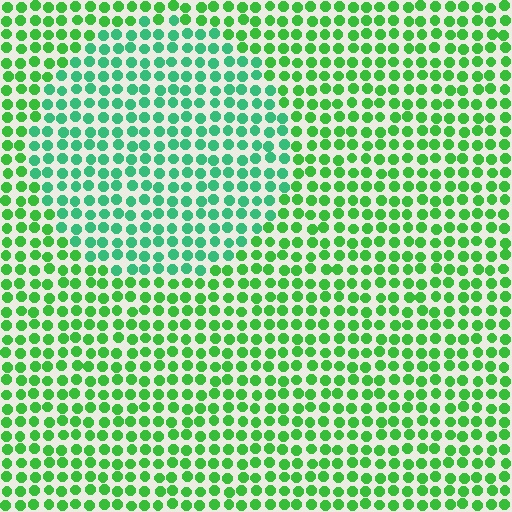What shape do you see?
I see a circle.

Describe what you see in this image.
The image is filled with small green elements in a uniform arrangement. A circle-shaped region is visible where the elements are tinted to a slightly different hue, forming a subtle color boundary.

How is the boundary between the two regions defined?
The boundary is defined purely by a slight shift in hue (about 30 degrees). Spacing, size, and orientation are identical on both sides.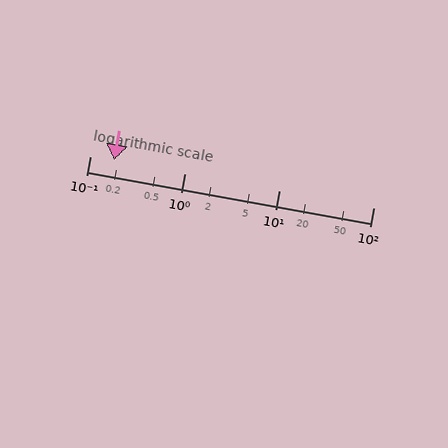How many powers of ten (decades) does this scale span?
The scale spans 3 decades, from 0.1 to 100.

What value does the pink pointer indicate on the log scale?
The pointer indicates approximately 0.18.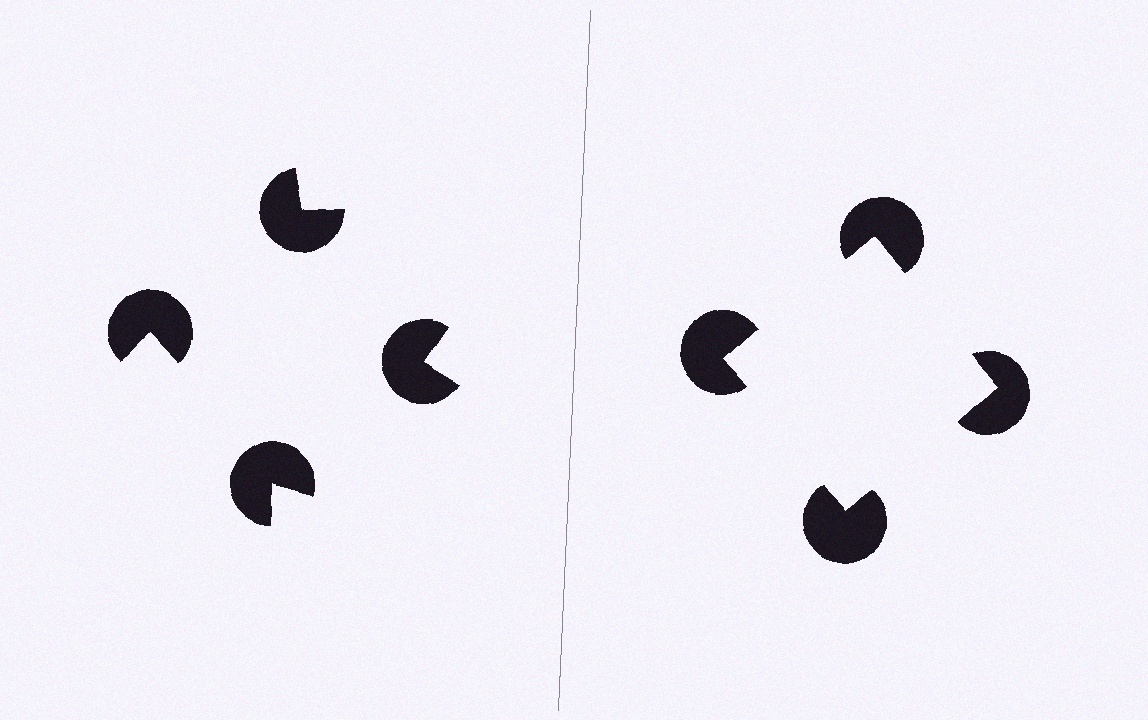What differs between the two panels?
The pac-man discs are positioned identically on both sides; only the wedge orientations differ. On the right they align to a square; on the left they are misaligned.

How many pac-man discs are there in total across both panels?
8 — 4 on each side.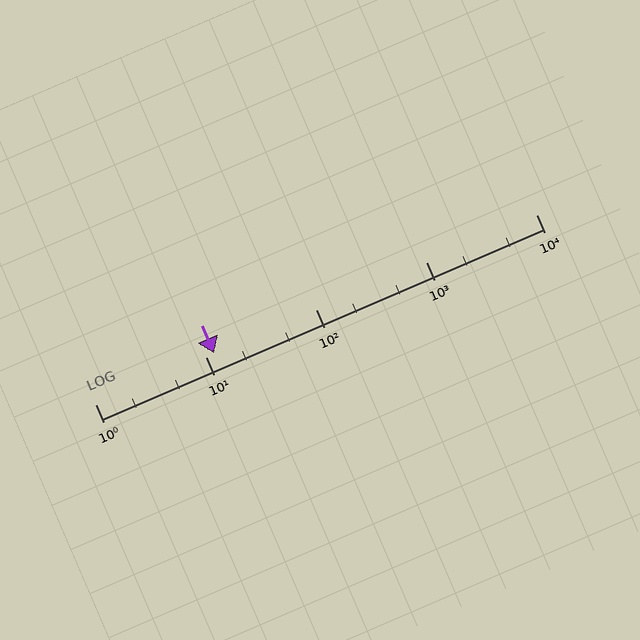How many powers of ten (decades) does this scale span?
The scale spans 4 decades, from 1 to 10000.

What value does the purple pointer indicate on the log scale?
The pointer indicates approximately 12.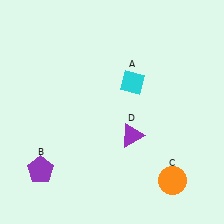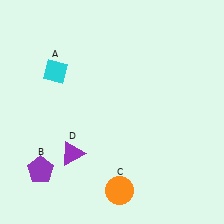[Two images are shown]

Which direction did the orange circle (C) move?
The orange circle (C) moved left.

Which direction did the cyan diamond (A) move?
The cyan diamond (A) moved left.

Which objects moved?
The objects that moved are: the cyan diamond (A), the orange circle (C), the purple triangle (D).